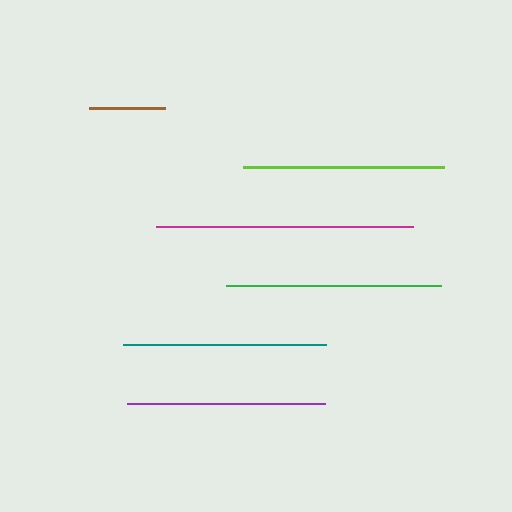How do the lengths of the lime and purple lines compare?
The lime and purple lines are approximately the same length.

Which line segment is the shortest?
The brown line is the shortest at approximately 76 pixels.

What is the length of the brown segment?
The brown segment is approximately 76 pixels long.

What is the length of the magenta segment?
The magenta segment is approximately 257 pixels long.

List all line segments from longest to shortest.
From longest to shortest: magenta, green, teal, lime, purple, brown.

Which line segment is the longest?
The magenta line is the longest at approximately 257 pixels.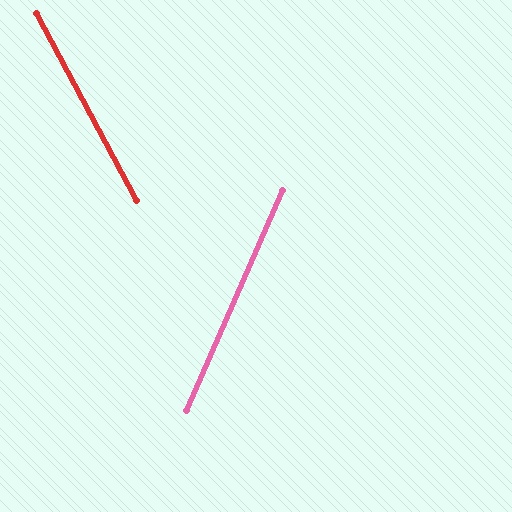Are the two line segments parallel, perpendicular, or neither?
Neither parallel nor perpendicular — they differ by about 52°.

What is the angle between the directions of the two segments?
Approximately 52 degrees.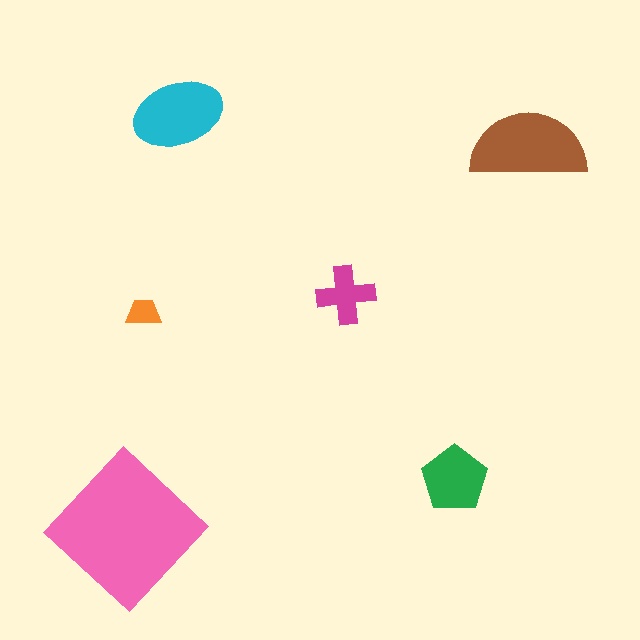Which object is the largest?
The pink diamond.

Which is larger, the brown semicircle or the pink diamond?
The pink diamond.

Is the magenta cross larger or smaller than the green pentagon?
Smaller.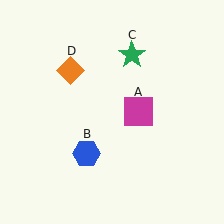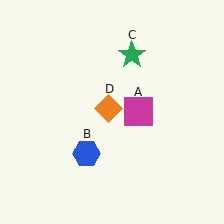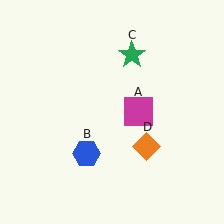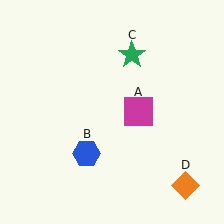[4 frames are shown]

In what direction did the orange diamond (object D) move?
The orange diamond (object D) moved down and to the right.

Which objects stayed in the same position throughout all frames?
Magenta square (object A) and blue hexagon (object B) and green star (object C) remained stationary.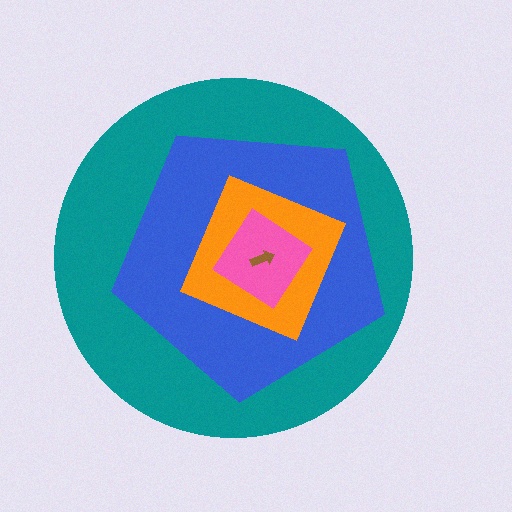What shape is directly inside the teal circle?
The blue pentagon.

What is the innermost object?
The brown arrow.